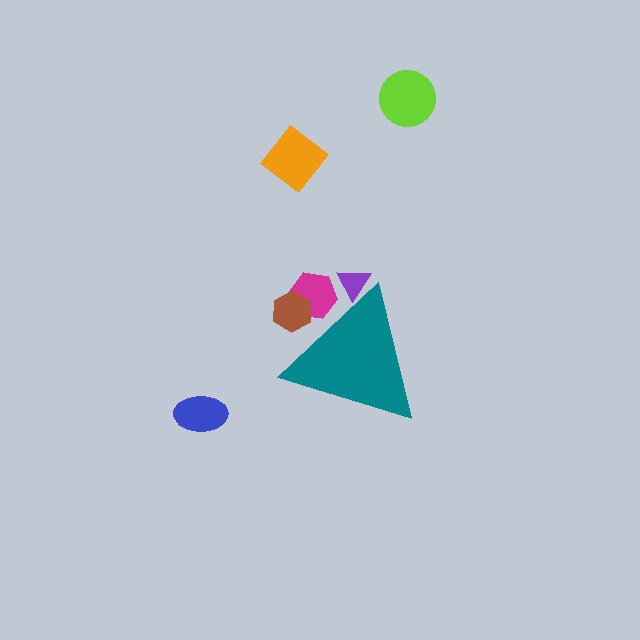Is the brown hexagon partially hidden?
Yes, the brown hexagon is partially hidden behind the teal triangle.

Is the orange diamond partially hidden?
No, the orange diamond is fully visible.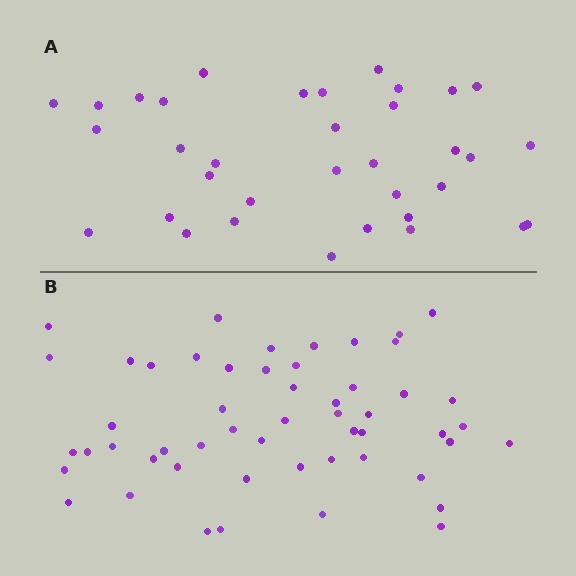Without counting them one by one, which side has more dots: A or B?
Region B (the bottom region) has more dots.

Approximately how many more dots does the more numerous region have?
Region B has approximately 20 more dots than region A.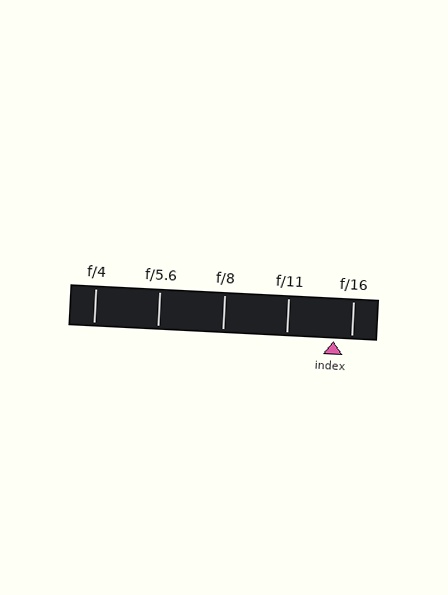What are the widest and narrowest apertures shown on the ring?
The widest aperture shown is f/4 and the narrowest is f/16.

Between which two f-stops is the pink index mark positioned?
The index mark is between f/11 and f/16.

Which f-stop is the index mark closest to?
The index mark is closest to f/16.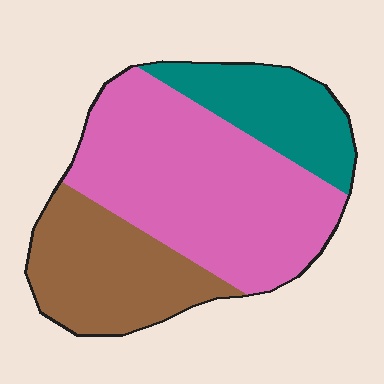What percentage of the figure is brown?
Brown takes up between a quarter and a half of the figure.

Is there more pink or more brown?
Pink.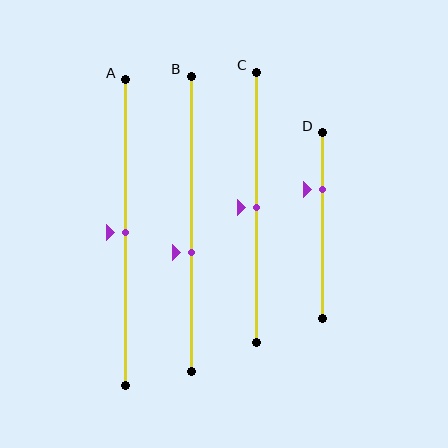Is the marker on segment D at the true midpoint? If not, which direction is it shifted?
No, the marker on segment D is shifted upward by about 19% of the segment length.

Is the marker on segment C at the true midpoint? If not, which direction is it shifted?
Yes, the marker on segment C is at the true midpoint.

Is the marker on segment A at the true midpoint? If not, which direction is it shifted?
Yes, the marker on segment A is at the true midpoint.